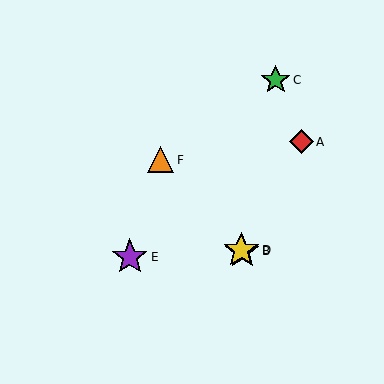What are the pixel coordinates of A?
Object A is at (301, 142).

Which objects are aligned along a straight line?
Objects B, D, F are aligned along a straight line.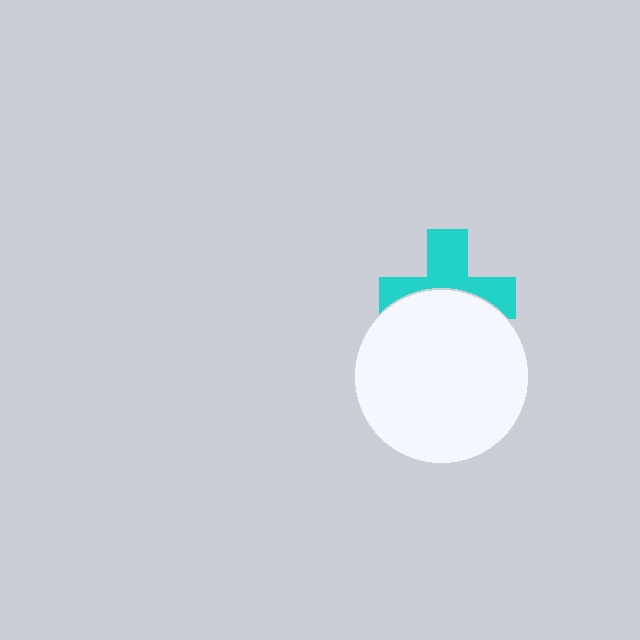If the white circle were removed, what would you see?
You would see the complete cyan cross.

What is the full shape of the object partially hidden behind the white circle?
The partially hidden object is a cyan cross.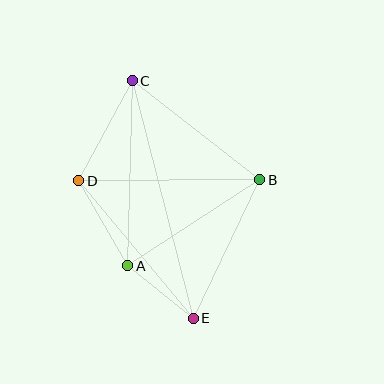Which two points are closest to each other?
Points A and E are closest to each other.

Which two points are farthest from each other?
Points C and E are farthest from each other.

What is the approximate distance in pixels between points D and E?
The distance between D and E is approximately 179 pixels.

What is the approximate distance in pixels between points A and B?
The distance between A and B is approximately 157 pixels.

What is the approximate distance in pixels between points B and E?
The distance between B and E is approximately 154 pixels.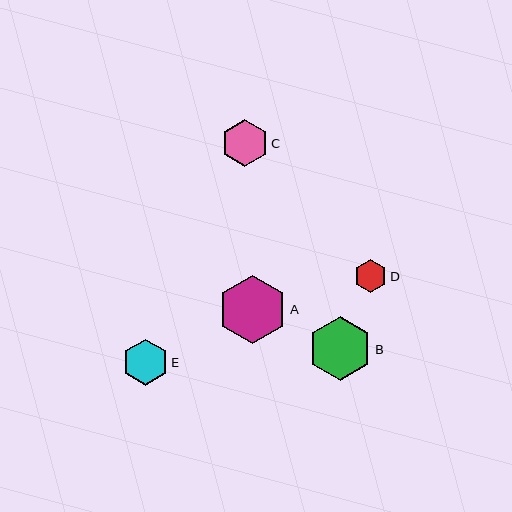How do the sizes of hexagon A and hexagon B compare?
Hexagon A and hexagon B are approximately the same size.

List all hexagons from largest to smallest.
From largest to smallest: A, B, C, E, D.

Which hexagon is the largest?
Hexagon A is the largest with a size of approximately 69 pixels.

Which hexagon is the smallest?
Hexagon D is the smallest with a size of approximately 33 pixels.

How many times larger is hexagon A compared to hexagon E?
Hexagon A is approximately 1.5 times the size of hexagon E.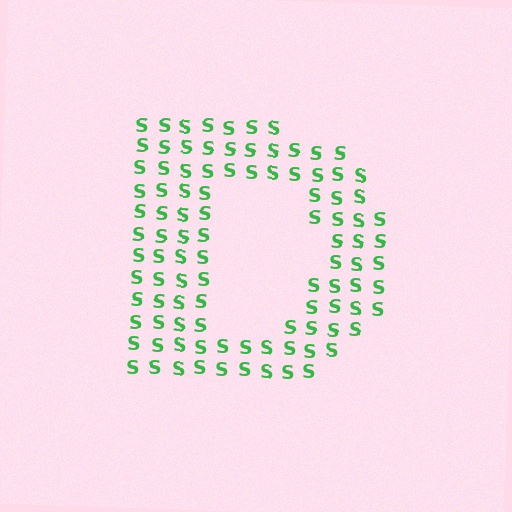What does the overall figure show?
The overall figure shows the letter D.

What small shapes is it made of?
It is made of small letter S's.